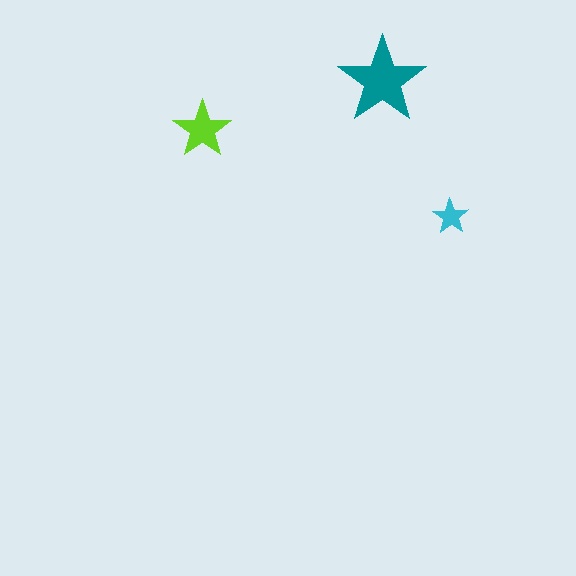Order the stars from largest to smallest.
the teal one, the lime one, the cyan one.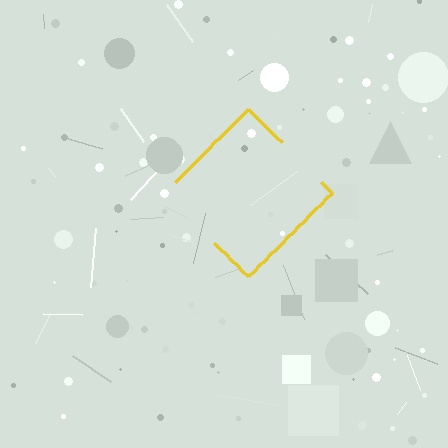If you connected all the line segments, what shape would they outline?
They would outline a diamond.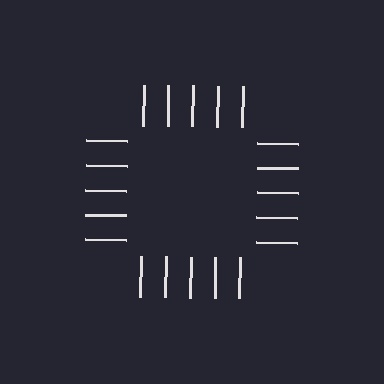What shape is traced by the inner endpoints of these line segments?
An illusory square — the line segments terminate on its edges but no continuous stroke is drawn.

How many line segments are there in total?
20 — 5 along each of the 4 edges.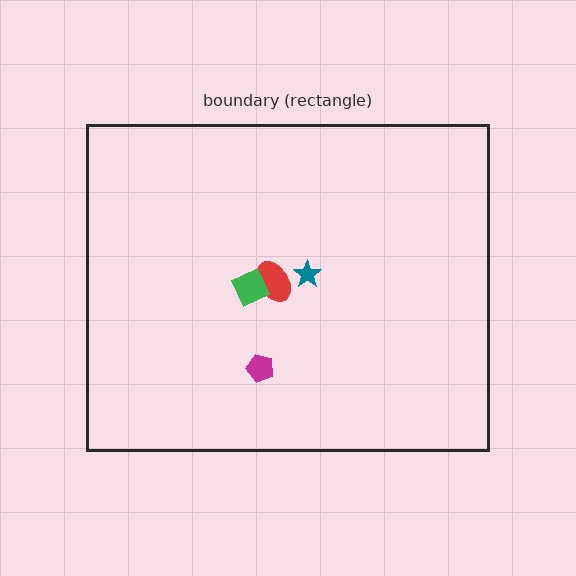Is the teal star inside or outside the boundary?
Inside.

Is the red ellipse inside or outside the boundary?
Inside.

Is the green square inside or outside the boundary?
Inside.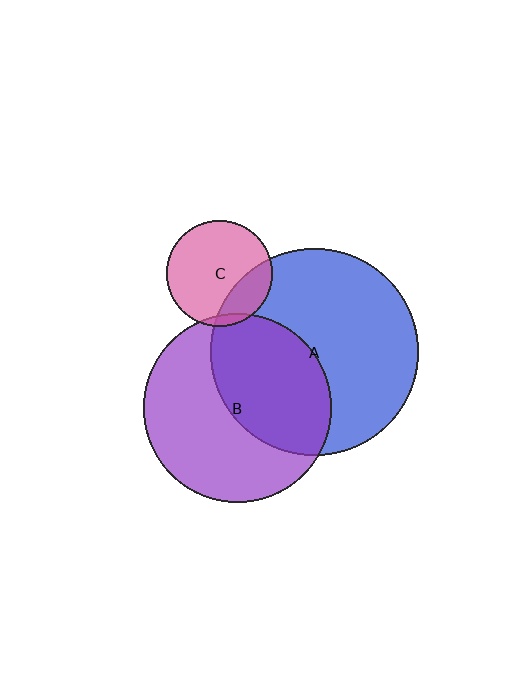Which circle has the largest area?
Circle A (blue).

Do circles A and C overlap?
Yes.